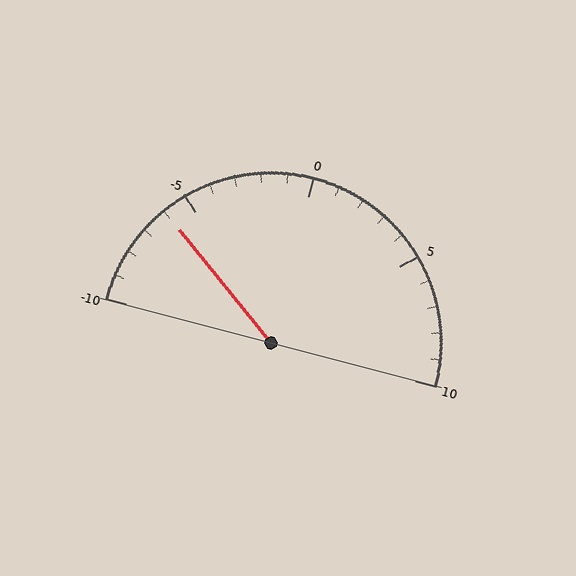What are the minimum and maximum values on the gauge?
The gauge ranges from -10 to 10.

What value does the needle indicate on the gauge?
The needle indicates approximately -6.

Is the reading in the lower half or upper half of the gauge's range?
The reading is in the lower half of the range (-10 to 10).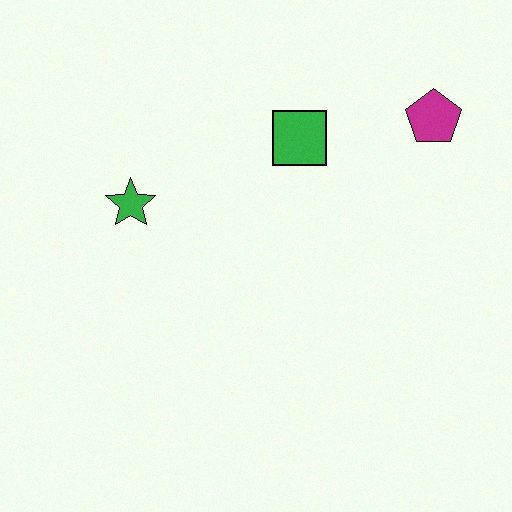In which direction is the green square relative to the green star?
The green square is to the right of the green star.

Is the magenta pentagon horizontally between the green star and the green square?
No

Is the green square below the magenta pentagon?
Yes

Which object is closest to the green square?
The magenta pentagon is closest to the green square.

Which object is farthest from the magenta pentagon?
The green star is farthest from the magenta pentagon.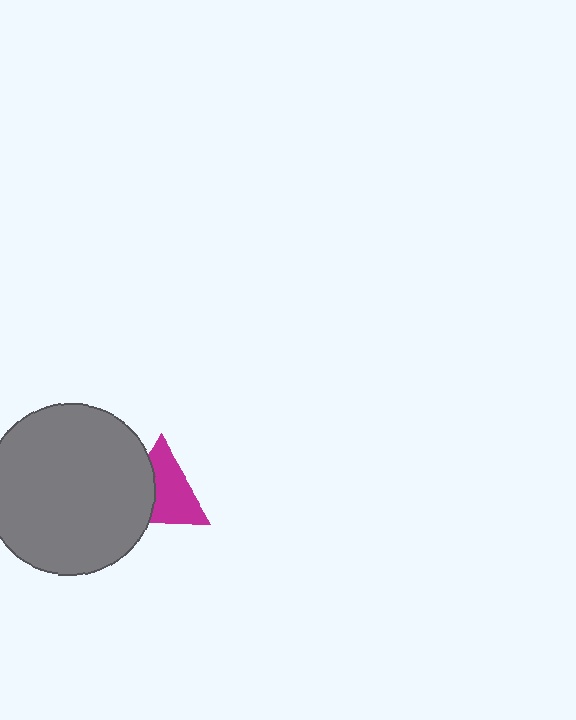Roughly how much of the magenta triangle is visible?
About half of it is visible (roughly 62%).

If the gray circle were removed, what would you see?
You would see the complete magenta triangle.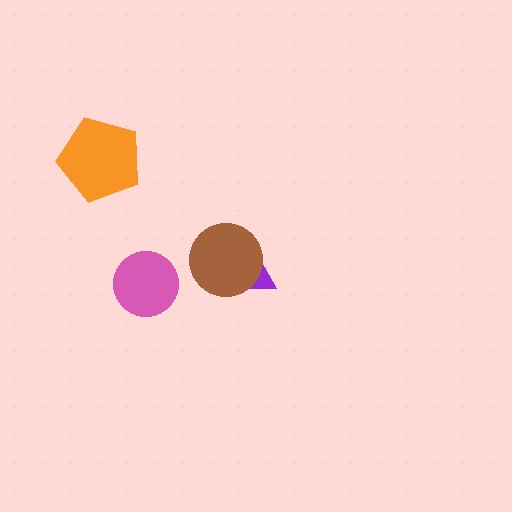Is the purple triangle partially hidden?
Yes, it is partially covered by another shape.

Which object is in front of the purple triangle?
The brown circle is in front of the purple triangle.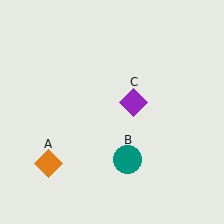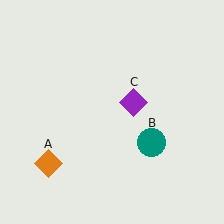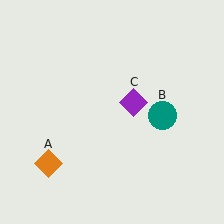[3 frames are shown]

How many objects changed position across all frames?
1 object changed position: teal circle (object B).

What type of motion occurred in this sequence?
The teal circle (object B) rotated counterclockwise around the center of the scene.